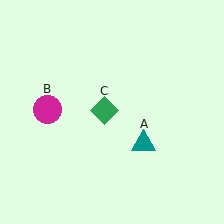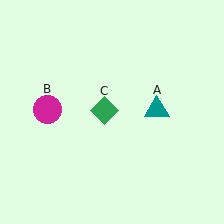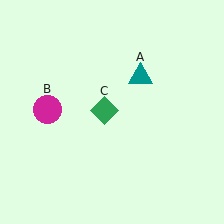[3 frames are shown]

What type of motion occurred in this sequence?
The teal triangle (object A) rotated counterclockwise around the center of the scene.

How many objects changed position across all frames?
1 object changed position: teal triangle (object A).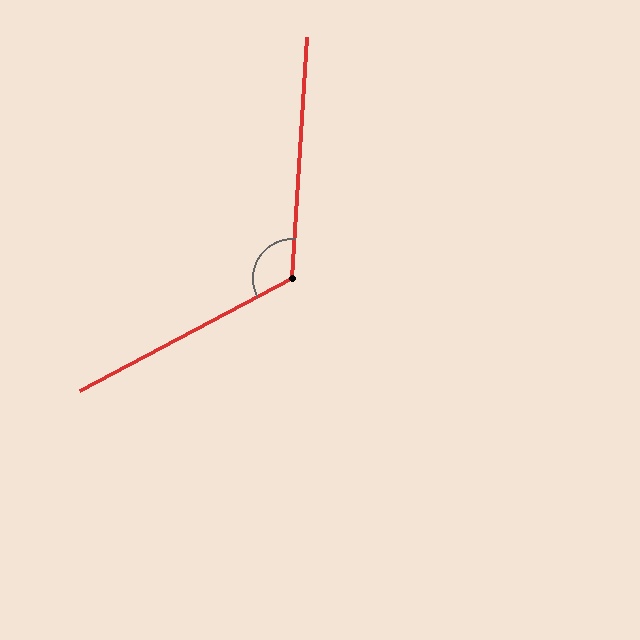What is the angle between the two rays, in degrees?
Approximately 121 degrees.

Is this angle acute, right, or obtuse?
It is obtuse.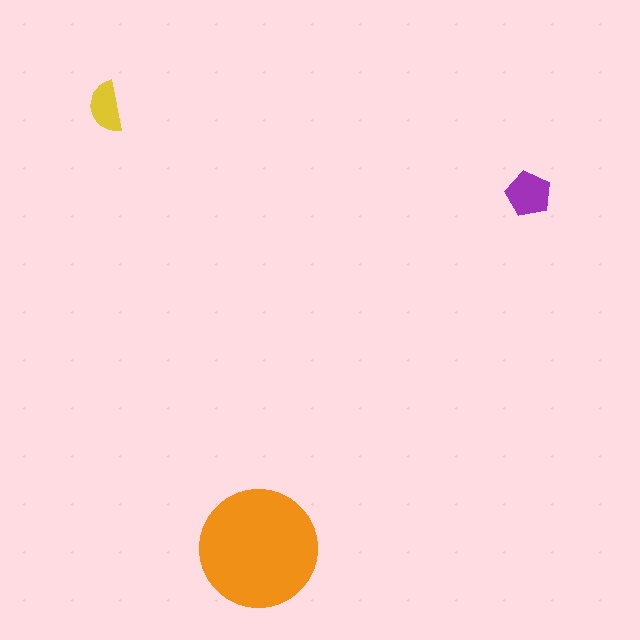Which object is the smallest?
The yellow semicircle.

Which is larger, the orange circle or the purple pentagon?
The orange circle.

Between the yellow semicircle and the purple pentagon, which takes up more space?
The purple pentagon.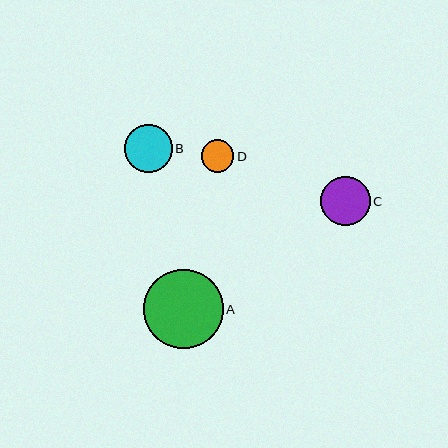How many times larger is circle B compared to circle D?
Circle B is approximately 1.5 times the size of circle D.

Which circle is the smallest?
Circle D is the smallest with a size of approximately 32 pixels.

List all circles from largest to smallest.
From largest to smallest: A, C, B, D.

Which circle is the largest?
Circle A is the largest with a size of approximately 79 pixels.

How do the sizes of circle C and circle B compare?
Circle C and circle B are approximately the same size.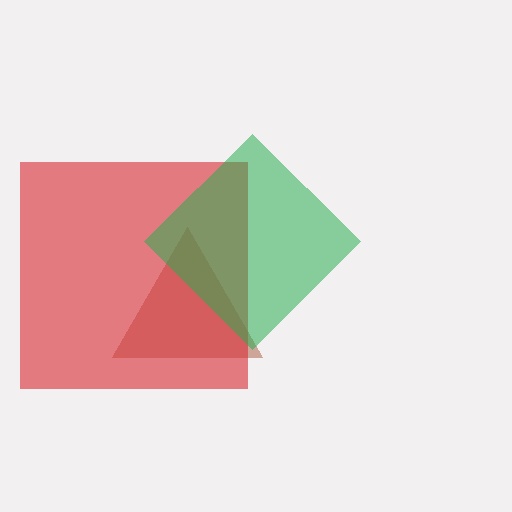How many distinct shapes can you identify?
There are 3 distinct shapes: a brown triangle, a red square, a green diamond.